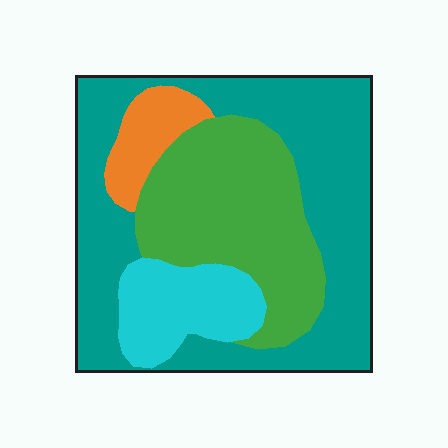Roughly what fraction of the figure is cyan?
Cyan covers around 15% of the figure.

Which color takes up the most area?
Teal, at roughly 50%.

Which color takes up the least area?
Orange, at roughly 5%.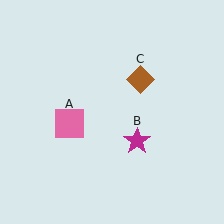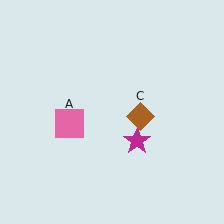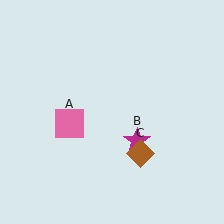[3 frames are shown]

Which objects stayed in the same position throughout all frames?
Pink square (object A) and magenta star (object B) remained stationary.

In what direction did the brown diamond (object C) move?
The brown diamond (object C) moved down.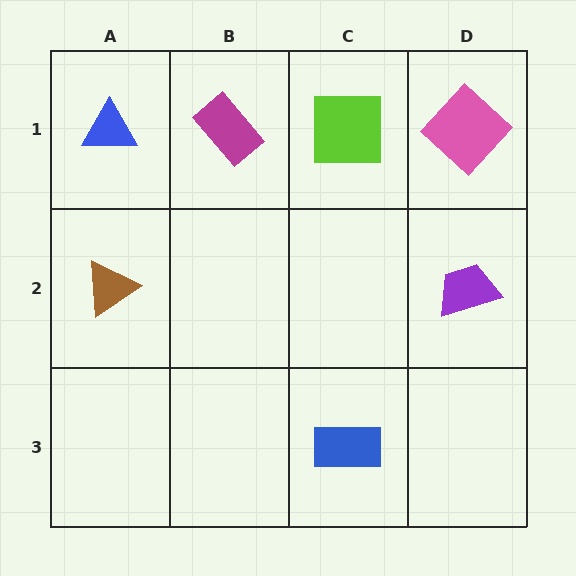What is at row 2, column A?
A brown triangle.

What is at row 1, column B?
A magenta rectangle.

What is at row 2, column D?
A purple trapezoid.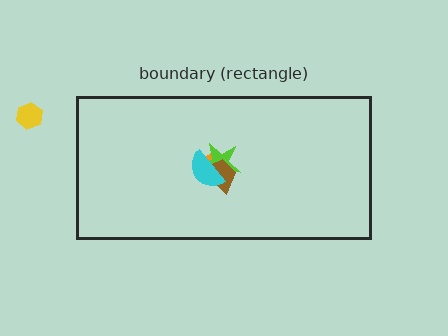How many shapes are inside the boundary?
4 inside, 1 outside.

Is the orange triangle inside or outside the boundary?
Inside.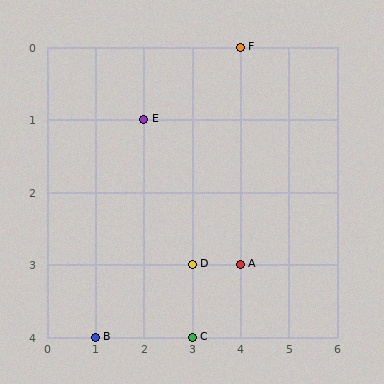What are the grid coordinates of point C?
Point C is at grid coordinates (3, 4).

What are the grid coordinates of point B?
Point B is at grid coordinates (1, 4).